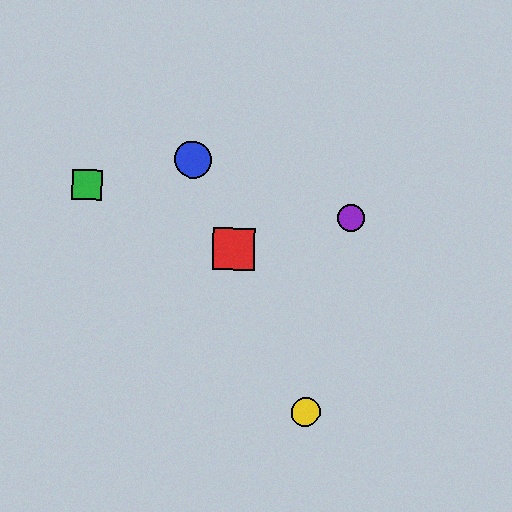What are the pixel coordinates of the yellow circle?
The yellow circle is at (306, 412).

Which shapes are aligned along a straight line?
The red square, the blue circle, the yellow circle are aligned along a straight line.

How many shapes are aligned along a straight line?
3 shapes (the red square, the blue circle, the yellow circle) are aligned along a straight line.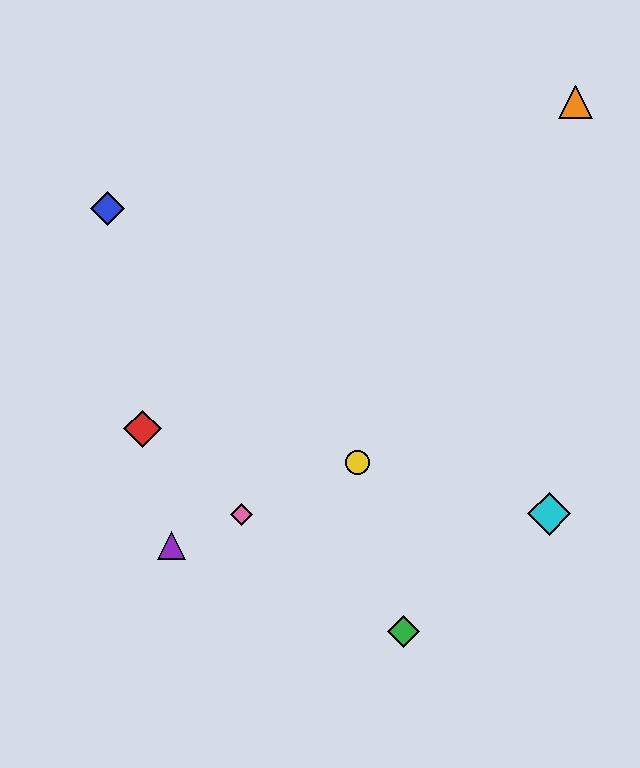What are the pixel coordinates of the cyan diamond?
The cyan diamond is at (549, 514).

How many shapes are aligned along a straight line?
3 shapes (the yellow circle, the purple triangle, the pink diamond) are aligned along a straight line.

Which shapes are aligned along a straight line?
The yellow circle, the purple triangle, the pink diamond are aligned along a straight line.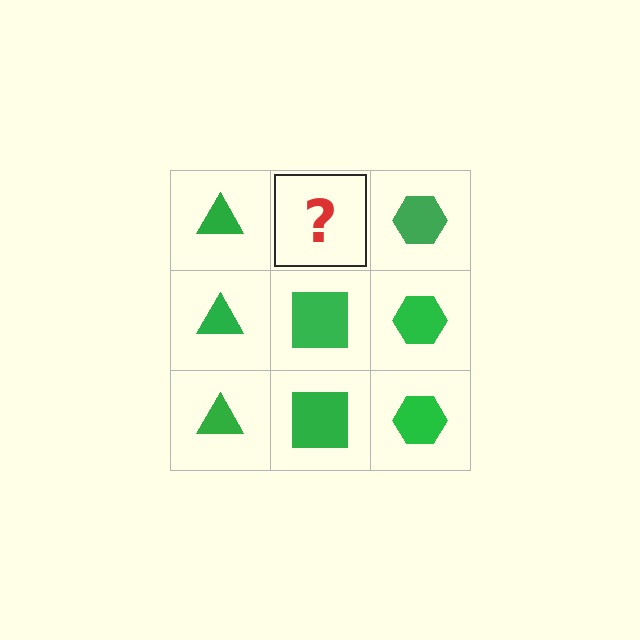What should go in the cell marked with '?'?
The missing cell should contain a green square.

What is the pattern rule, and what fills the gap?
The rule is that each column has a consistent shape. The gap should be filled with a green square.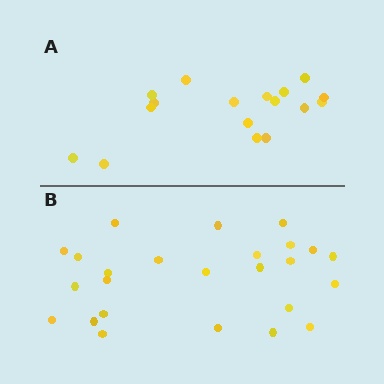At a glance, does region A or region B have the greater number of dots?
Region B (the bottom region) has more dots.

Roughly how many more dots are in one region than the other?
Region B has roughly 8 or so more dots than region A.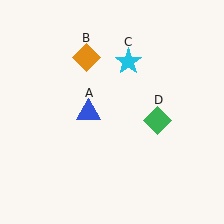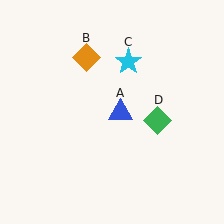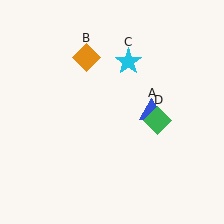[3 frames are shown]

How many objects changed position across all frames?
1 object changed position: blue triangle (object A).